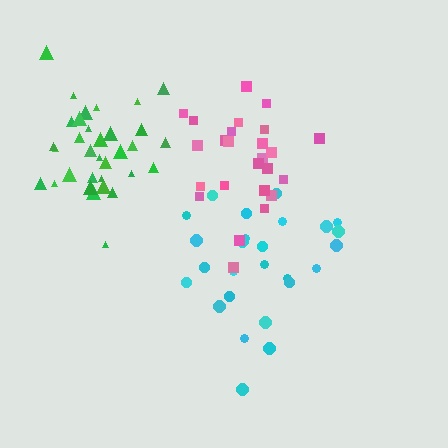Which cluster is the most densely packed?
Pink.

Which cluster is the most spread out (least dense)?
Cyan.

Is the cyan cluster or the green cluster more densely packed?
Green.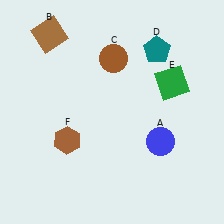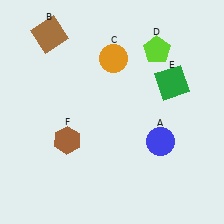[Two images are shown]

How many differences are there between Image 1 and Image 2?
There are 2 differences between the two images.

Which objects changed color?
C changed from brown to orange. D changed from teal to lime.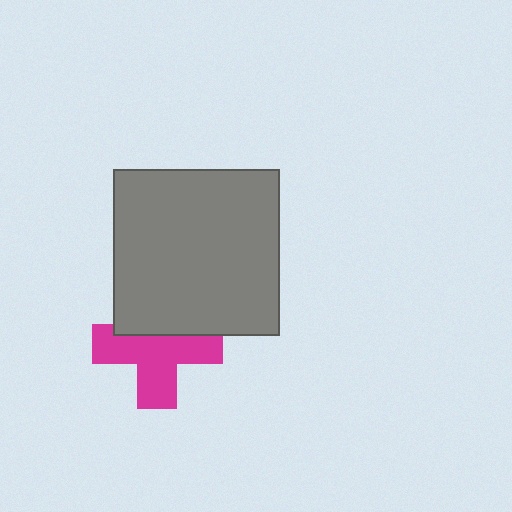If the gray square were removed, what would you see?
You would see the complete magenta cross.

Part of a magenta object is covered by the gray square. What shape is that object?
It is a cross.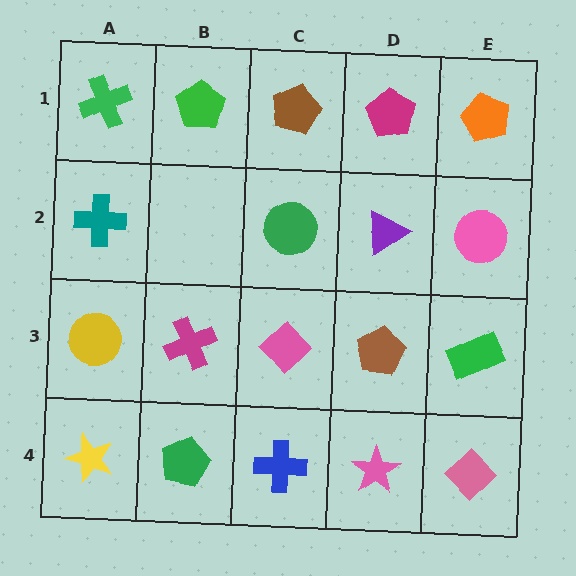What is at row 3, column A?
A yellow circle.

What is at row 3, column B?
A magenta cross.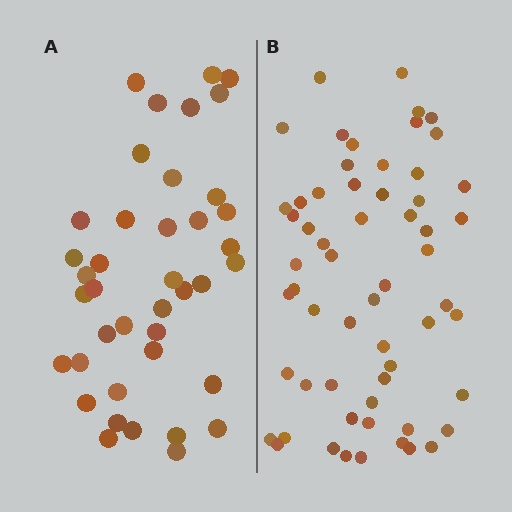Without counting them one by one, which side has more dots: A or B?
Region B (the right region) has more dots.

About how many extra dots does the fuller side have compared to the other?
Region B has approximately 20 more dots than region A.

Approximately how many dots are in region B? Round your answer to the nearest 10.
About 60 dots. (The exact count is 59, which rounds to 60.)